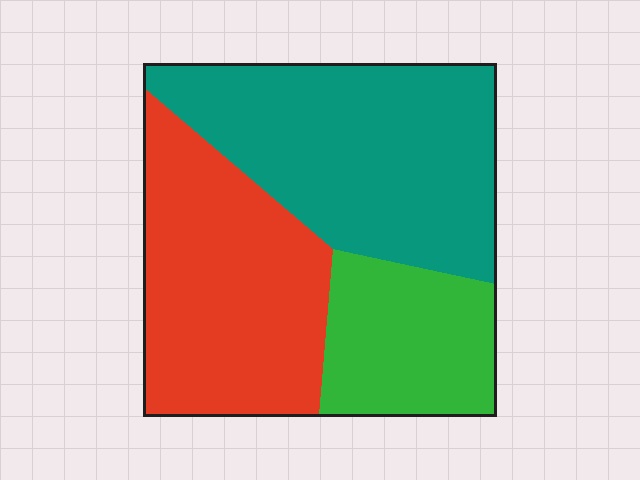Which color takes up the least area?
Green, at roughly 20%.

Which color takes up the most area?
Teal, at roughly 45%.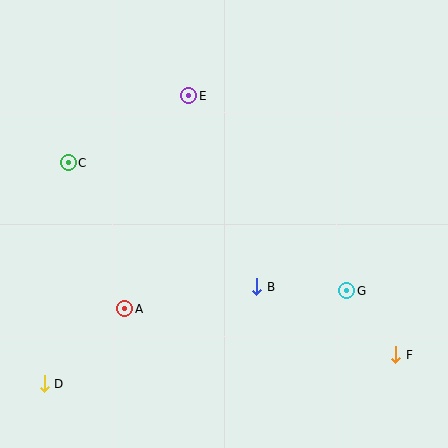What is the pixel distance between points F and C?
The distance between F and C is 380 pixels.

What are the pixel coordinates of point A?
Point A is at (125, 309).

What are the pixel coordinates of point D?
Point D is at (44, 384).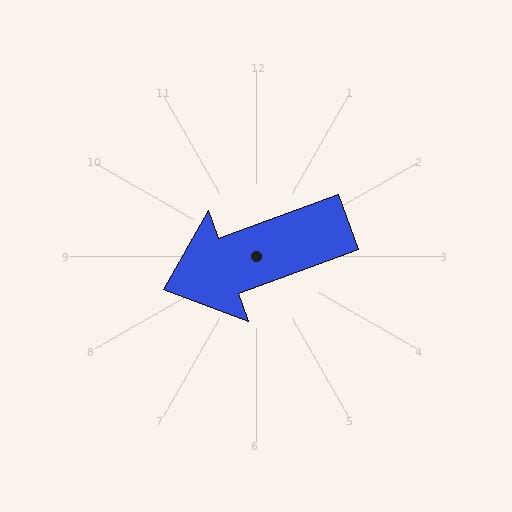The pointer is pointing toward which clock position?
Roughly 8 o'clock.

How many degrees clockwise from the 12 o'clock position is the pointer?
Approximately 250 degrees.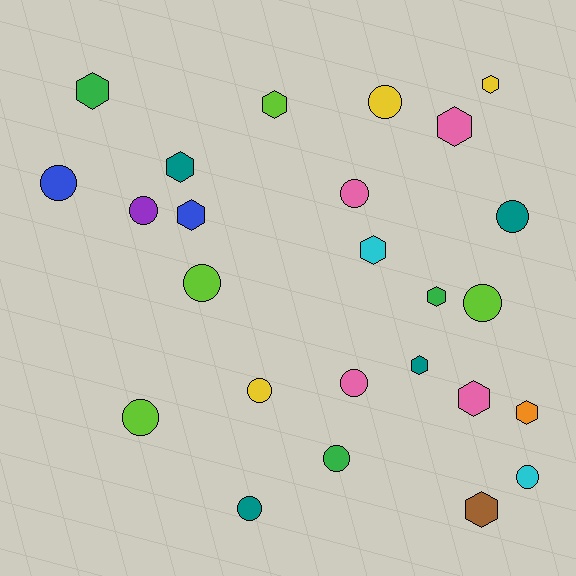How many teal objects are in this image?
There are 4 teal objects.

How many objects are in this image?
There are 25 objects.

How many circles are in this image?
There are 13 circles.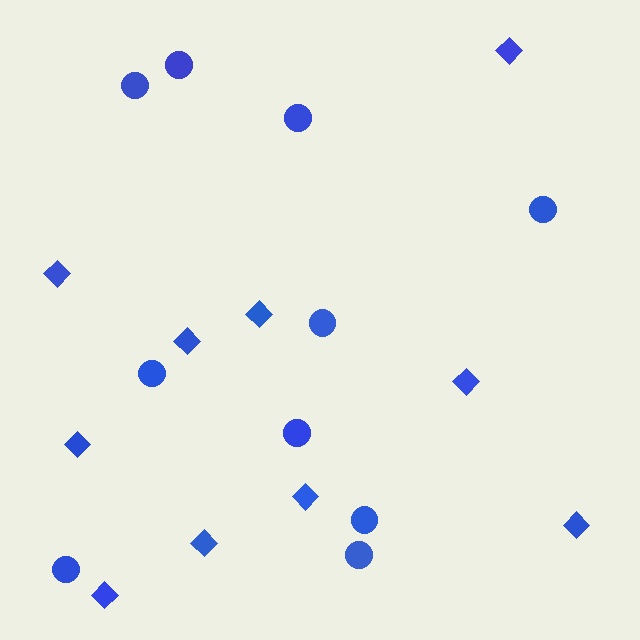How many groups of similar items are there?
There are 2 groups: one group of diamonds (10) and one group of circles (10).